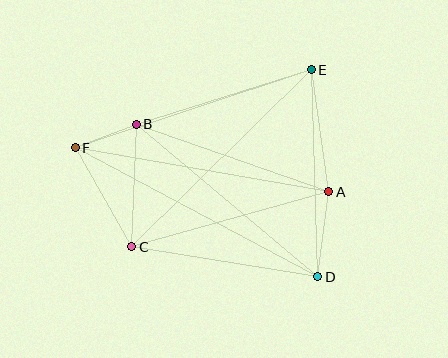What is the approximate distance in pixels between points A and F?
The distance between A and F is approximately 258 pixels.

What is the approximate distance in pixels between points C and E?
The distance between C and E is approximately 252 pixels.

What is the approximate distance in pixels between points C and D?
The distance between C and D is approximately 188 pixels.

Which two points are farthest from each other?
Points D and F are farthest from each other.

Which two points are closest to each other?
Points B and F are closest to each other.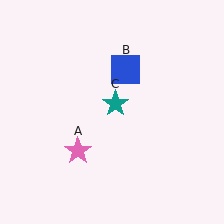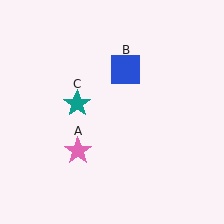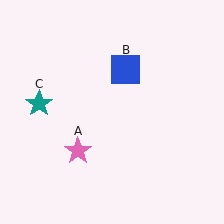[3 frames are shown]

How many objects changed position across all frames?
1 object changed position: teal star (object C).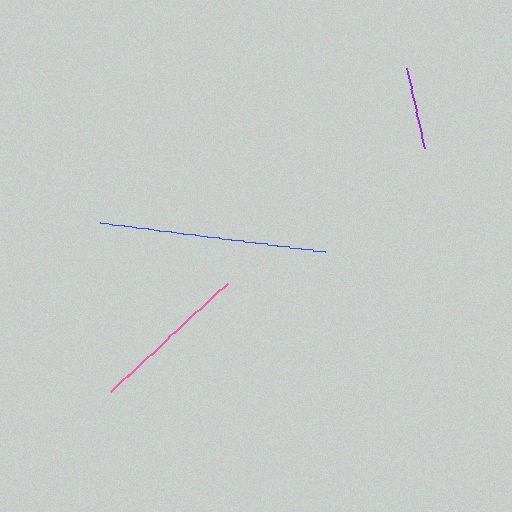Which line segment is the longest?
The blue line is the longest at approximately 227 pixels.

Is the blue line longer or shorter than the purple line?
The blue line is longer than the purple line.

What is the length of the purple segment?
The purple segment is approximately 82 pixels long.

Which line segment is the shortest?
The purple line is the shortest at approximately 82 pixels.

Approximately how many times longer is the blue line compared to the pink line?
The blue line is approximately 1.4 times the length of the pink line.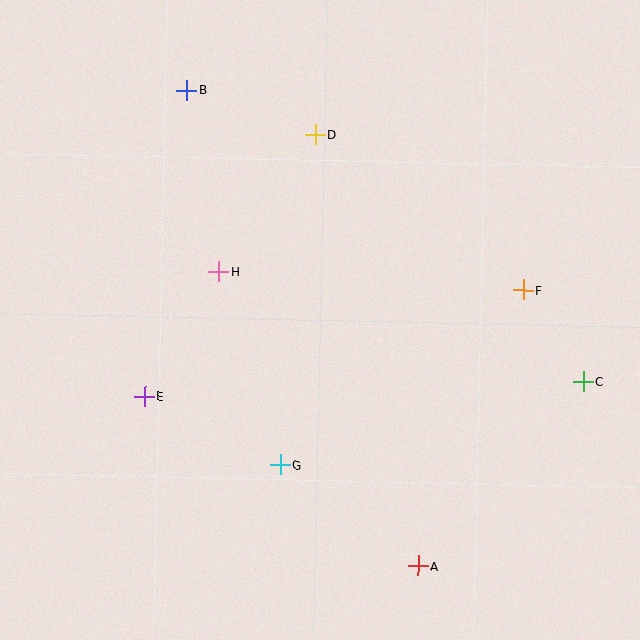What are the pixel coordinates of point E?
Point E is at (145, 396).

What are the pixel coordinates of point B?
Point B is at (187, 90).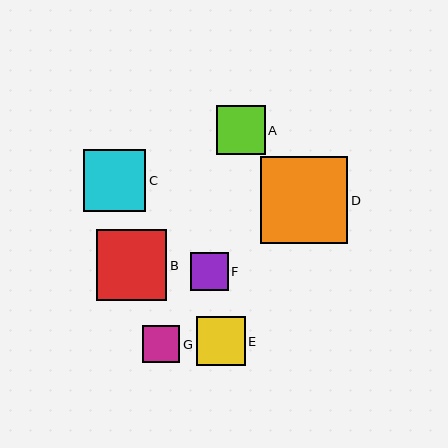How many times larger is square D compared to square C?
Square D is approximately 1.4 times the size of square C.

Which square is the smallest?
Square G is the smallest with a size of approximately 37 pixels.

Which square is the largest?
Square D is the largest with a size of approximately 87 pixels.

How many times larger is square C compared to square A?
Square C is approximately 1.3 times the size of square A.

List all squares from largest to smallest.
From largest to smallest: D, B, C, E, A, F, G.